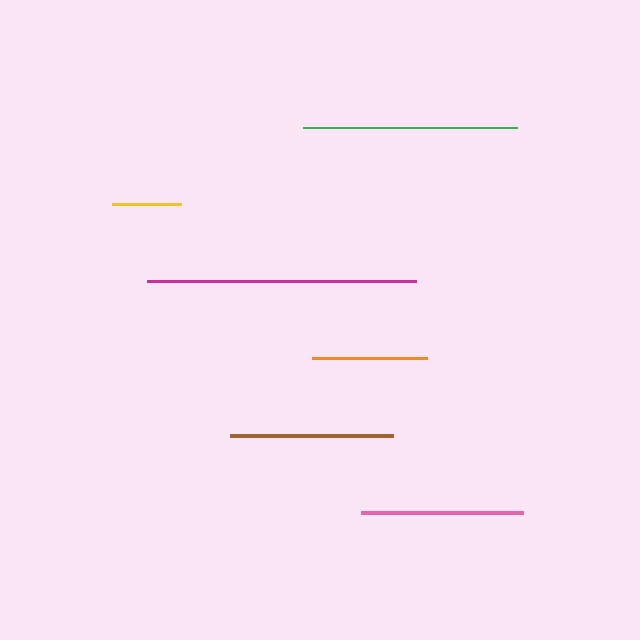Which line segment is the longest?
The magenta line is the longest at approximately 269 pixels.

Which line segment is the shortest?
The yellow line is the shortest at approximately 69 pixels.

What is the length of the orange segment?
The orange segment is approximately 115 pixels long.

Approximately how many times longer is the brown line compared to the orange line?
The brown line is approximately 1.4 times the length of the orange line.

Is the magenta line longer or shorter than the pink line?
The magenta line is longer than the pink line.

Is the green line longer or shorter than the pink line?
The green line is longer than the pink line.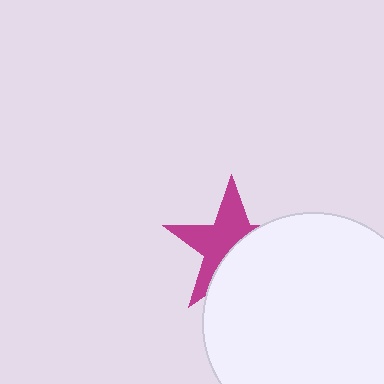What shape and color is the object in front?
The object in front is a white circle.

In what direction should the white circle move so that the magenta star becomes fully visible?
The white circle should move toward the lower-right. That is the shortest direction to clear the overlap and leave the magenta star fully visible.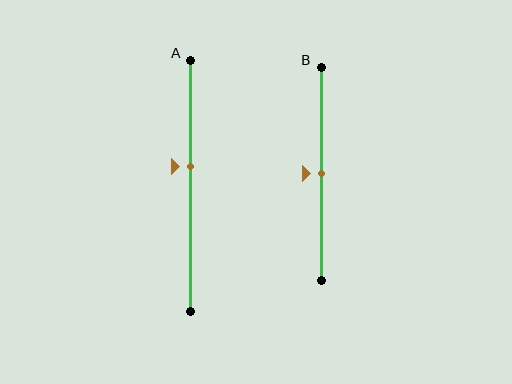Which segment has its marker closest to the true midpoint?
Segment B has its marker closest to the true midpoint.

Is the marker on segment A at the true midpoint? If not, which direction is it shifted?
No, the marker on segment A is shifted upward by about 8% of the segment length.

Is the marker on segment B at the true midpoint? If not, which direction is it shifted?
Yes, the marker on segment B is at the true midpoint.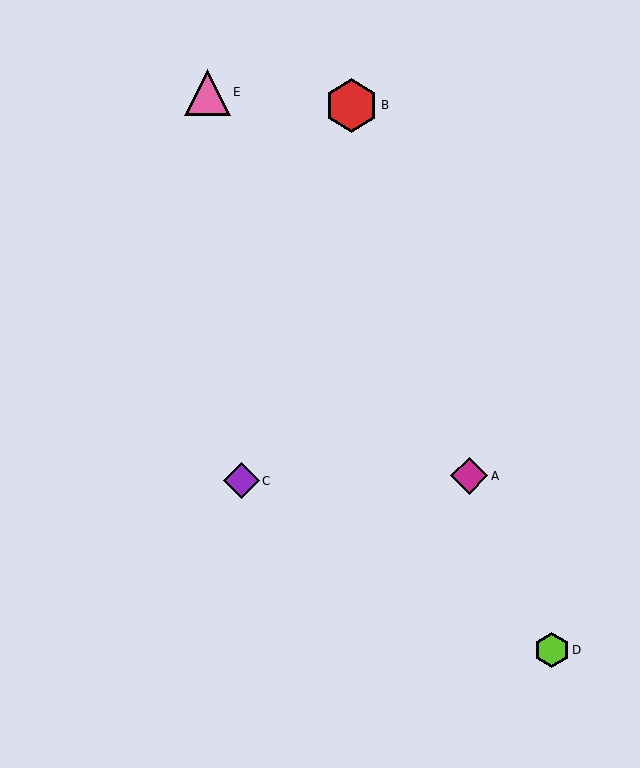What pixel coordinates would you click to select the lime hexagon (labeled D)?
Click at (552, 650) to select the lime hexagon D.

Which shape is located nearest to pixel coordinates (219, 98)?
The pink triangle (labeled E) at (207, 92) is nearest to that location.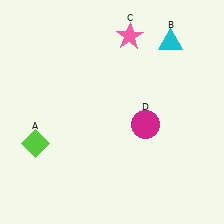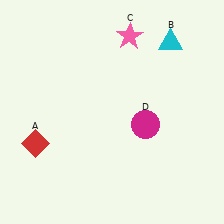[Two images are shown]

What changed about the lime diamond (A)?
In Image 1, A is lime. In Image 2, it changed to red.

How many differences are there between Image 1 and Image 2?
There is 1 difference between the two images.